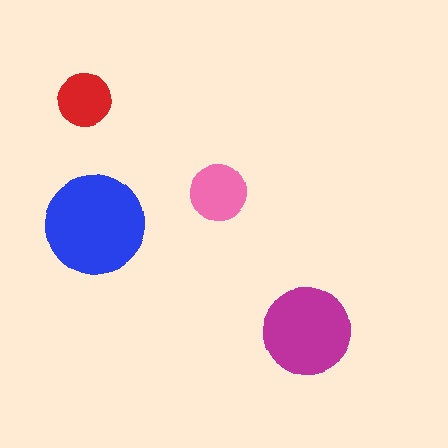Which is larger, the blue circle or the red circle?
The blue one.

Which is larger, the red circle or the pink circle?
The pink one.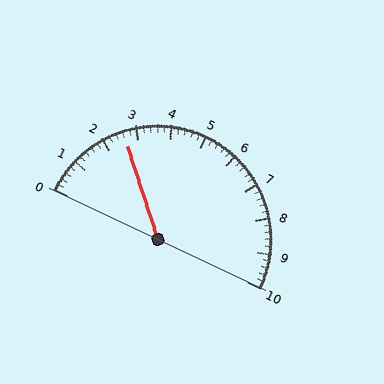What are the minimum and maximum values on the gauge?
The gauge ranges from 0 to 10.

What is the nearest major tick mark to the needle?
The nearest major tick mark is 3.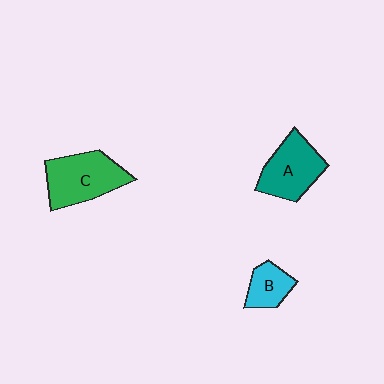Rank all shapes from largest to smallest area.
From largest to smallest: C (green), A (teal), B (cyan).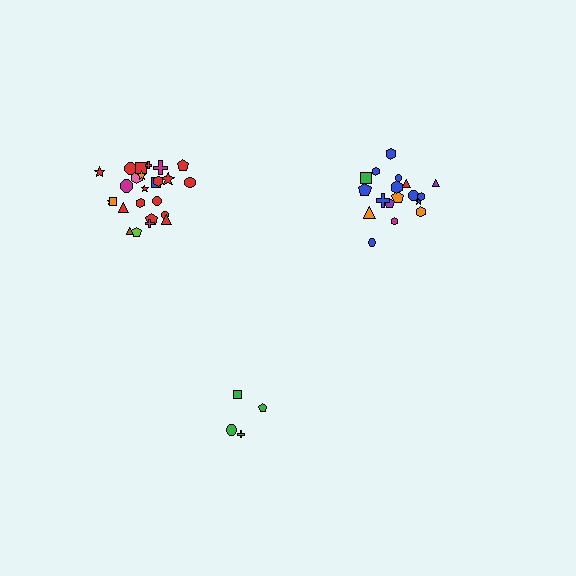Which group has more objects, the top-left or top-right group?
The top-left group.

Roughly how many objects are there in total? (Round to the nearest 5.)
Roughly 45 objects in total.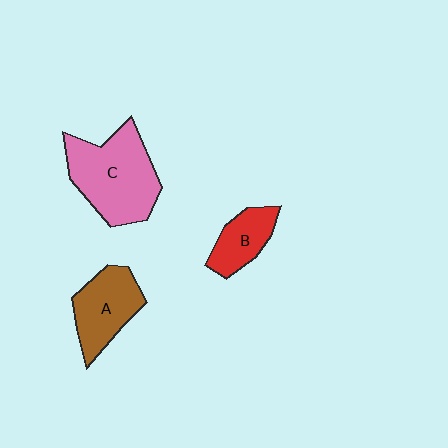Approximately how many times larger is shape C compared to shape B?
Approximately 2.2 times.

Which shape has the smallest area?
Shape B (red).